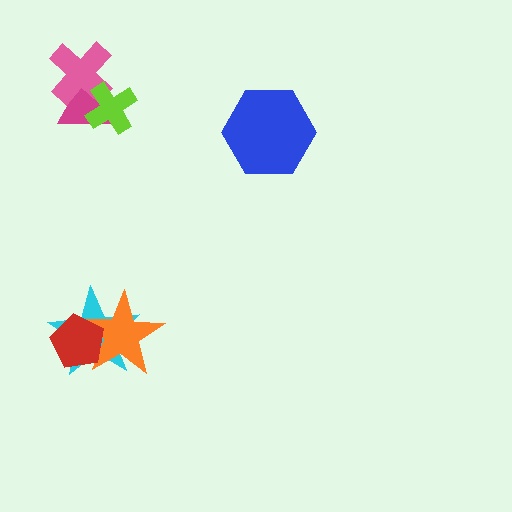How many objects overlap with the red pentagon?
2 objects overlap with the red pentagon.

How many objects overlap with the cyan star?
2 objects overlap with the cyan star.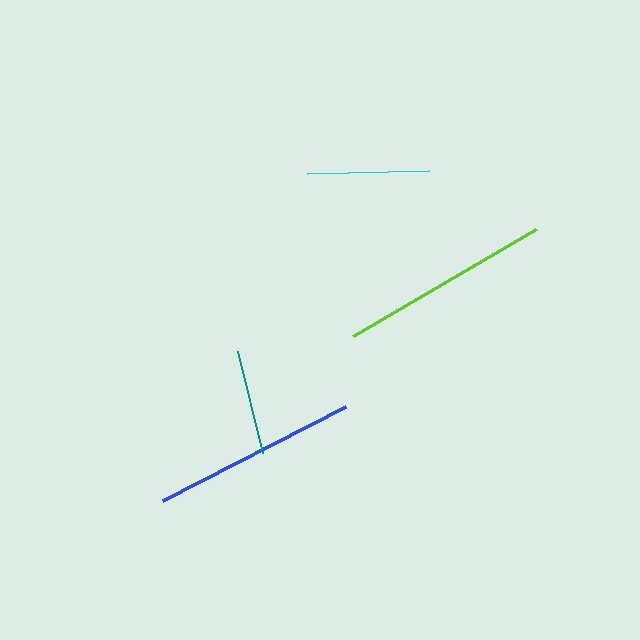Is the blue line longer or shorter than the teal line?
The blue line is longer than the teal line.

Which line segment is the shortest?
The teal line is the shortest at approximately 105 pixels.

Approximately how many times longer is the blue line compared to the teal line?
The blue line is approximately 2.0 times the length of the teal line.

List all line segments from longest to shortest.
From longest to shortest: lime, blue, cyan, teal.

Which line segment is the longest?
The lime line is the longest at approximately 212 pixels.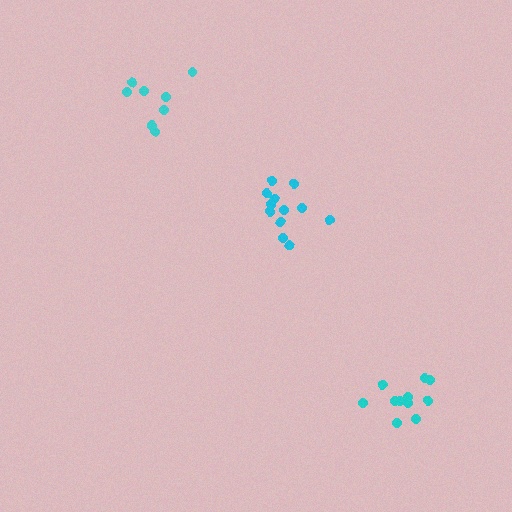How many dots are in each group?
Group 1: 12 dots, Group 2: 8 dots, Group 3: 11 dots (31 total).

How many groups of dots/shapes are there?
There are 3 groups.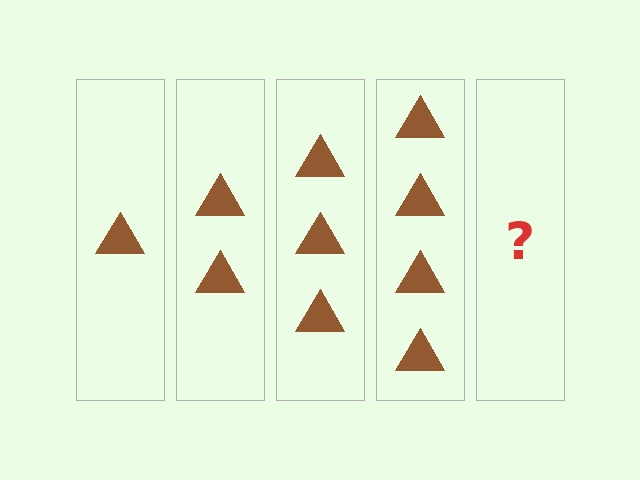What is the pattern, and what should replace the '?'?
The pattern is that each step adds one more triangle. The '?' should be 5 triangles.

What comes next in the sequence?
The next element should be 5 triangles.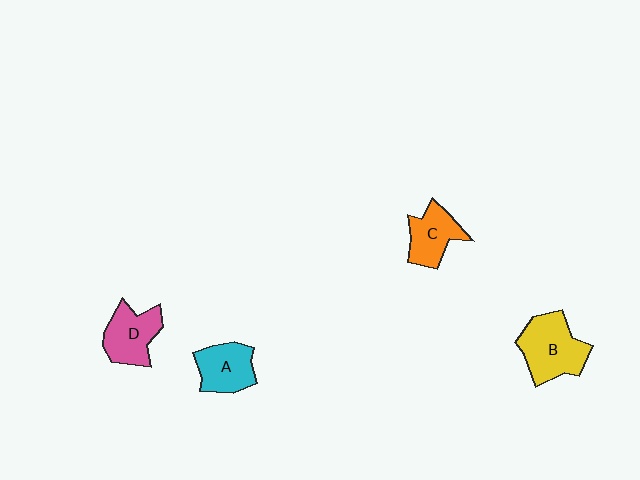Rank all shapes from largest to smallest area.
From largest to smallest: B (yellow), D (pink), A (cyan), C (orange).